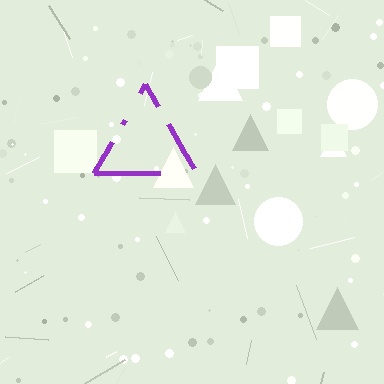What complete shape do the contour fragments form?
The contour fragments form a triangle.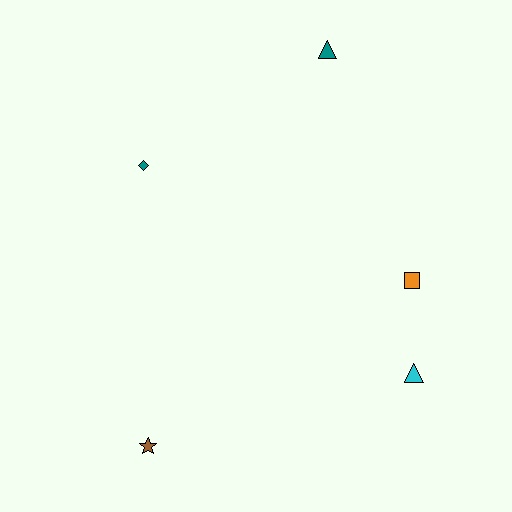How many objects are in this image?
There are 5 objects.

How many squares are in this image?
There is 1 square.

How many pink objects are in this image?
There are no pink objects.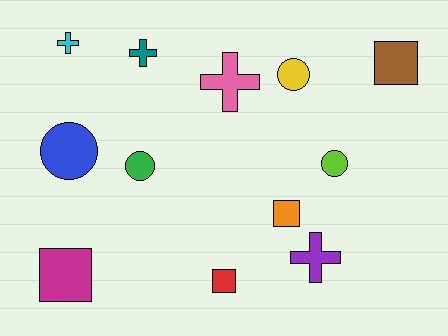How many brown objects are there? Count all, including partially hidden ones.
There is 1 brown object.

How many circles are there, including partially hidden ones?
There are 4 circles.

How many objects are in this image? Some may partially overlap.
There are 12 objects.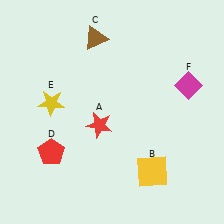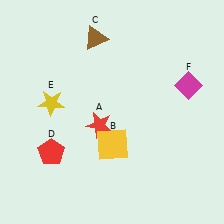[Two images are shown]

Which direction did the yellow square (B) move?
The yellow square (B) moved left.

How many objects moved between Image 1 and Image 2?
1 object moved between the two images.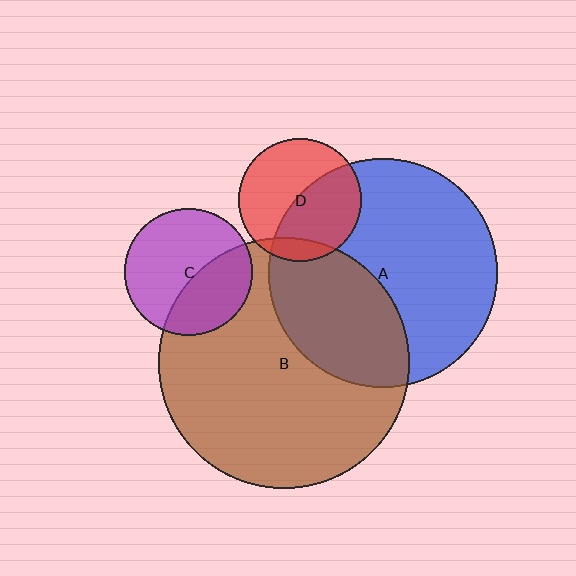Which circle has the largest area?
Circle B (brown).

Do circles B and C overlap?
Yes.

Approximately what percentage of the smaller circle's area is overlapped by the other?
Approximately 40%.